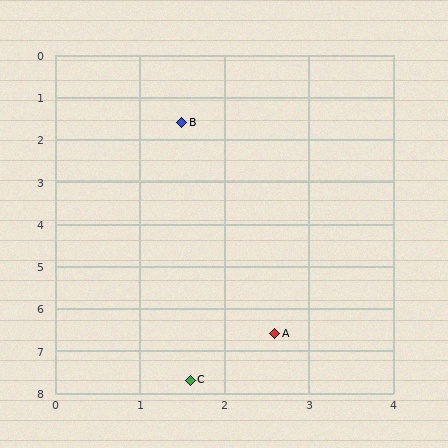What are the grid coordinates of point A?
Point A is at approximately (2.6, 6.6).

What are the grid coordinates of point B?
Point B is at approximately (1.5, 1.6).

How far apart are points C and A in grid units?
Points C and A are about 1.5 grid units apart.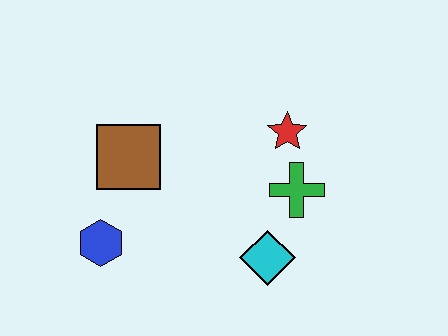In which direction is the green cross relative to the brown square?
The green cross is to the right of the brown square.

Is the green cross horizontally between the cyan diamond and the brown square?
No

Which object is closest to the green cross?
The red star is closest to the green cross.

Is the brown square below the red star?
Yes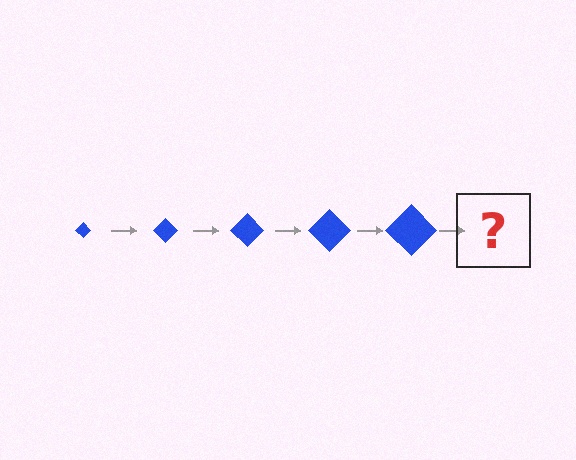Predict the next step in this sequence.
The next step is a blue diamond, larger than the previous one.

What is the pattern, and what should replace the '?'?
The pattern is that the diamond gets progressively larger each step. The '?' should be a blue diamond, larger than the previous one.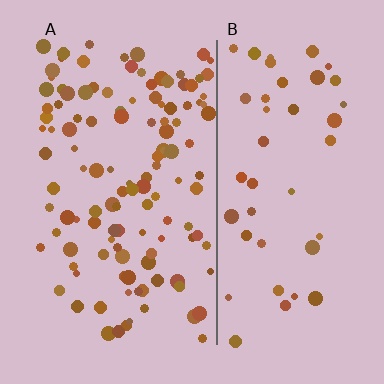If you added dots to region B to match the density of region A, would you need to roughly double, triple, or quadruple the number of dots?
Approximately triple.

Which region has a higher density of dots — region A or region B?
A (the left).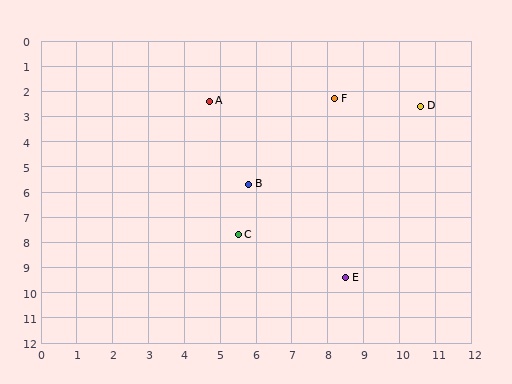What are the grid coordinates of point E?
Point E is at approximately (8.5, 9.4).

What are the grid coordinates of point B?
Point B is at approximately (5.8, 5.7).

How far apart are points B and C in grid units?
Points B and C are about 2.0 grid units apart.